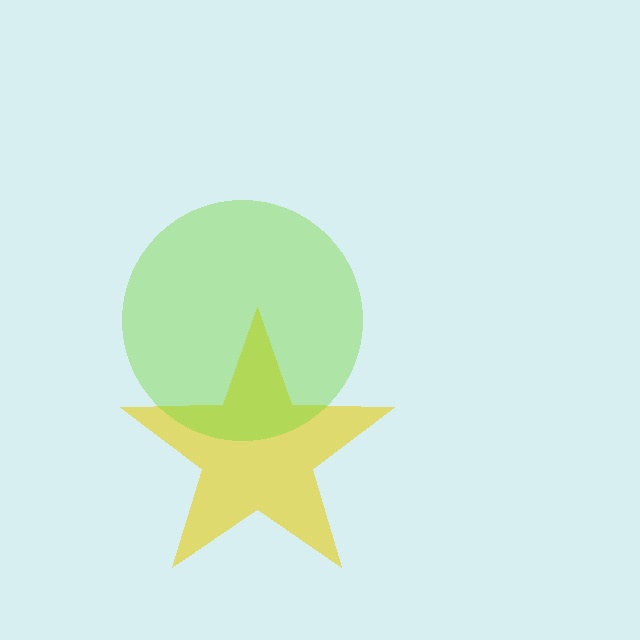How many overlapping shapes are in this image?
There are 2 overlapping shapes in the image.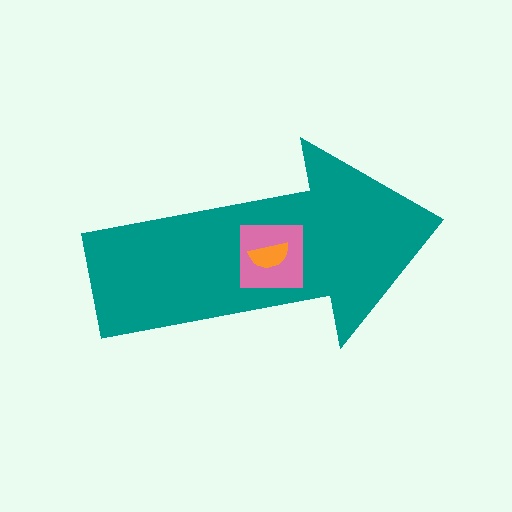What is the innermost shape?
The orange semicircle.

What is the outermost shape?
The teal arrow.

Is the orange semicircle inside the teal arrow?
Yes.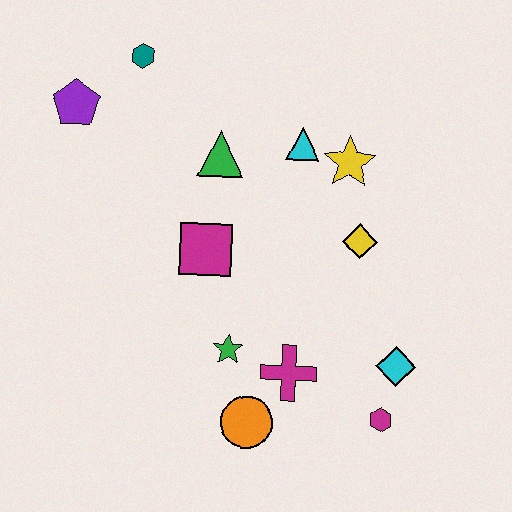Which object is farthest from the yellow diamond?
The purple pentagon is farthest from the yellow diamond.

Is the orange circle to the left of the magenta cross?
Yes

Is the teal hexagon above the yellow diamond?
Yes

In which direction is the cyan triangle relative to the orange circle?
The cyan triangle is above the orange circle.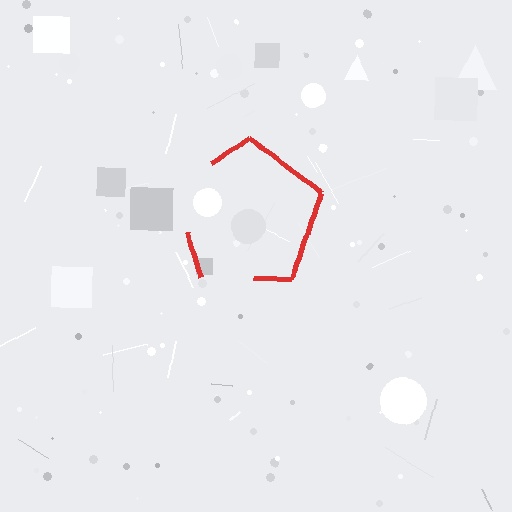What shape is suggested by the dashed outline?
The dashed outline suggests a pentagon.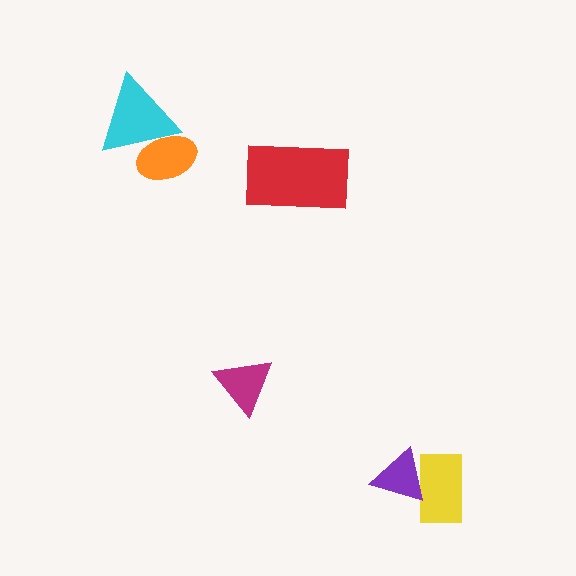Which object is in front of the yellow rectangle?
The purple triangle is in front of the yellow rectangle.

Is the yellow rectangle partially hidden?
Yes, it is partially covered by another shape.